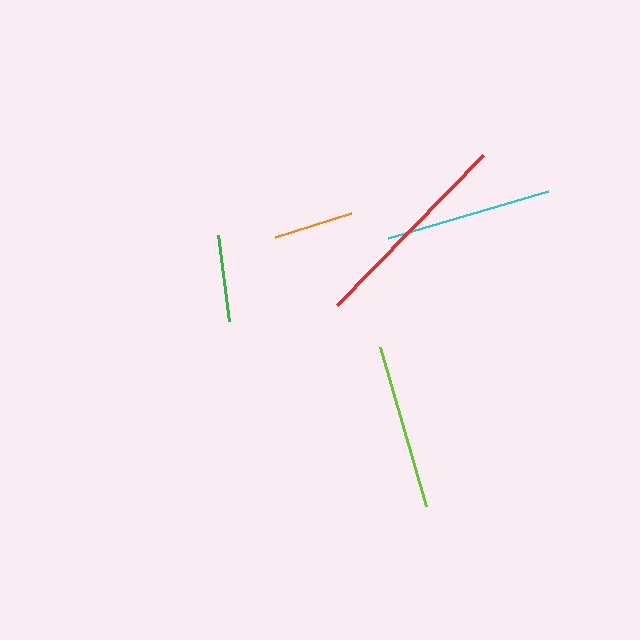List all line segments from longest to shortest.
From longest to shortest: red, cyan, lime, green, orange.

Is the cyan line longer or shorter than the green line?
The cyan line is longer than the green line.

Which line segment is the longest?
The red line is the longest at approximately 209 pixels.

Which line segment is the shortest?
The orange line is the shortest at approximately 79 pixels.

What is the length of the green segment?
The green segment is approximately 86 pixels long.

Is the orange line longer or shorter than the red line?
The red line is longer than the orange line.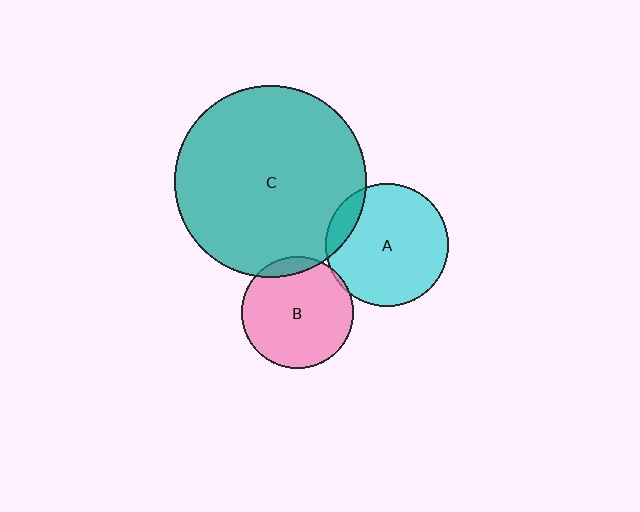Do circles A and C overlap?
Yes.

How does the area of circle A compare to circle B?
Approximately 1.2 times.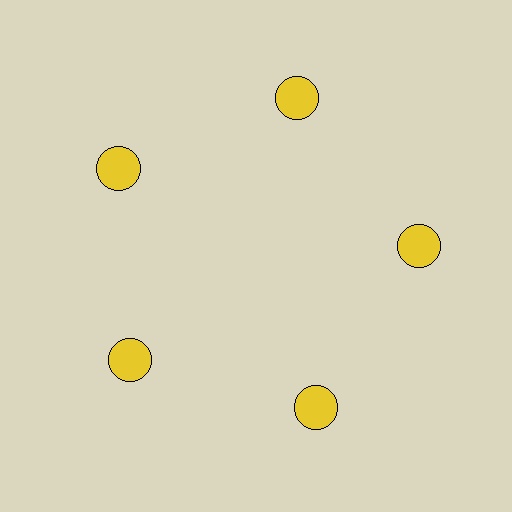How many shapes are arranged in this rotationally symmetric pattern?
There are 5 shapes, arranged in 5 groups of 1.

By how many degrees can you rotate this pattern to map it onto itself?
The pattern maps onto itself every 72 degrees of rotation.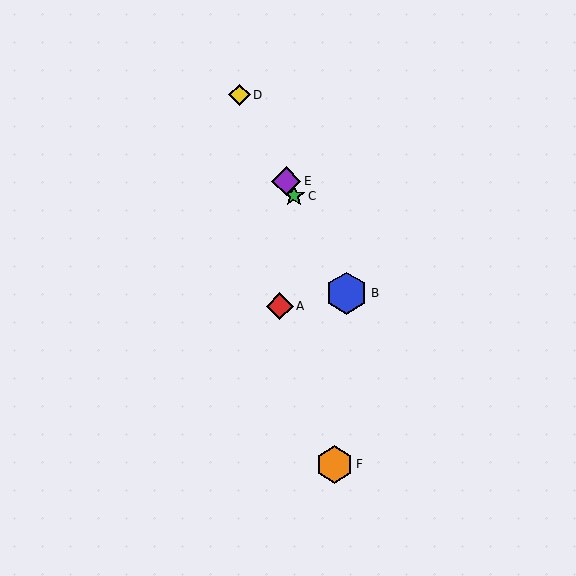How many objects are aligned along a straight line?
4 objects (B, C, D, E) are aligned along a straight line.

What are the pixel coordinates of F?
Object F is at (334, 464).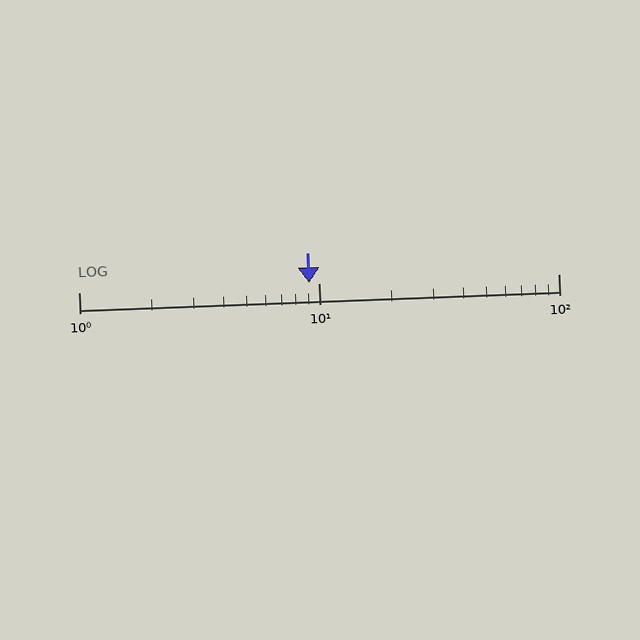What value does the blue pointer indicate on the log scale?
The pointer indicates approximately 9.1.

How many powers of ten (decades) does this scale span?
The scale spans 2 decades, from 1 to 100.